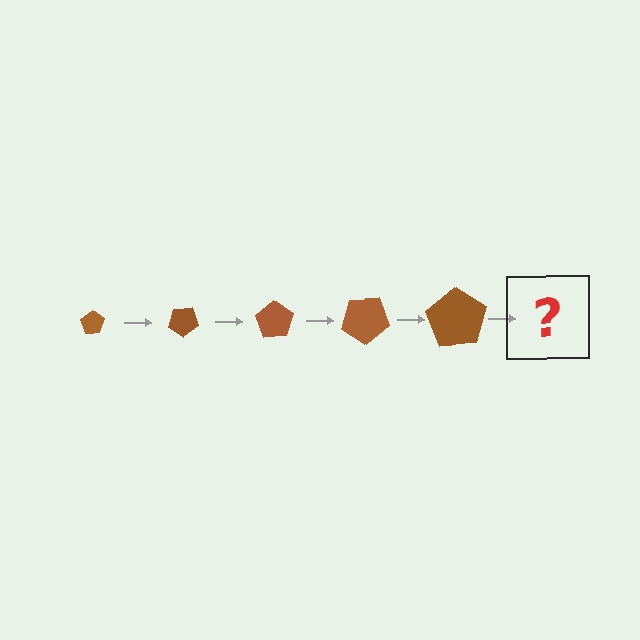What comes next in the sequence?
The next element should be a pentagon, larger than the previous one and rotated 175 degrees from the start.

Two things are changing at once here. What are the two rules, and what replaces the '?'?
The two rules are that the pentagon grows larger each step and it rotates 35 degrees each step. The '?' should be a pentagon, larger than the previous one and rotated 175 degrees from the start.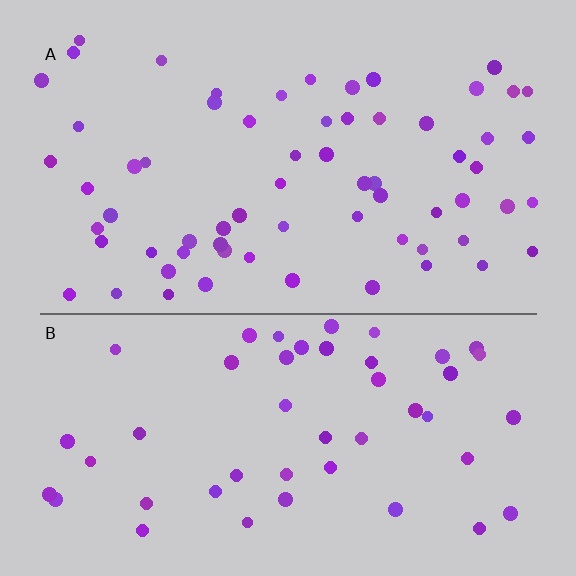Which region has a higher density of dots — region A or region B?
A (the top).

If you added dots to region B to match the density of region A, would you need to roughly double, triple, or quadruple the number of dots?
Approximately double.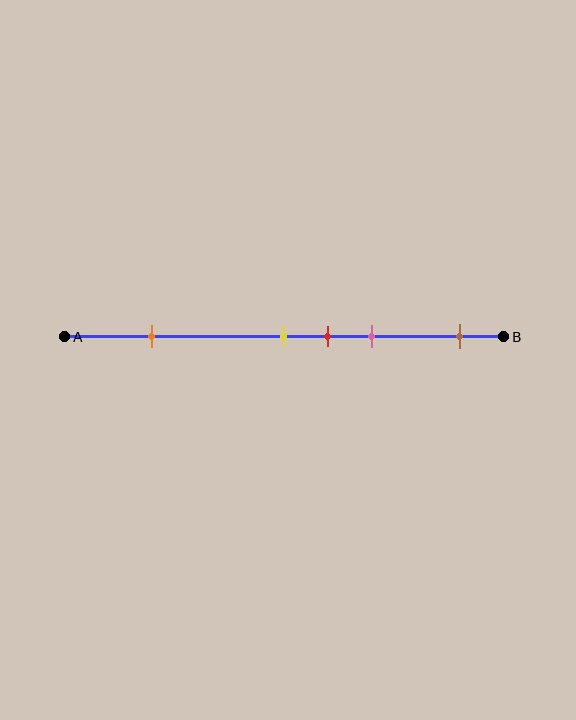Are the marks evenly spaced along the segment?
No, the marks are not evenly spaced.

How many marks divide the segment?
There are 5 marks dividing the segment.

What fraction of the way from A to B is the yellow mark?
The yellow mark is approximately 50% (0.5) of the way from A to B.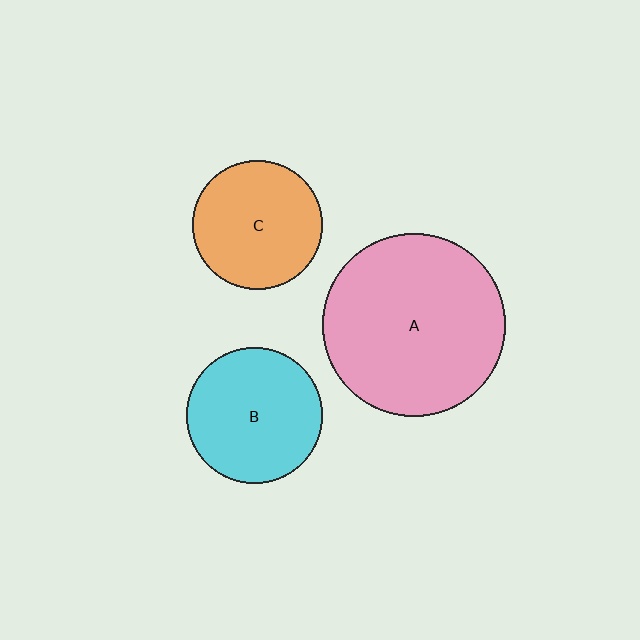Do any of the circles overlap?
No, none of the circles overlap.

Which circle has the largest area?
Circle A (pink).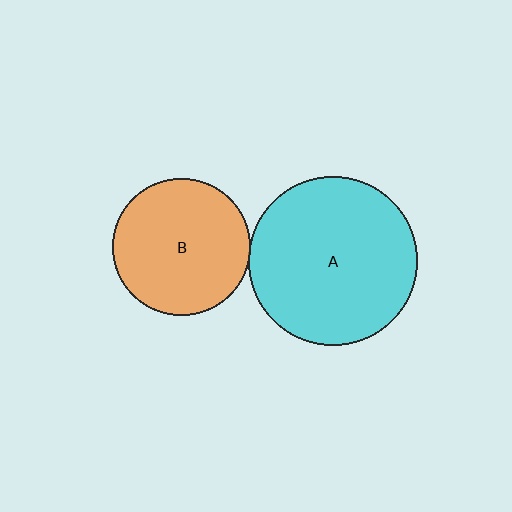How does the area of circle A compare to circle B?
Approximately 1.5 times.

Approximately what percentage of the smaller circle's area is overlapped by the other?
Approximately 5%.